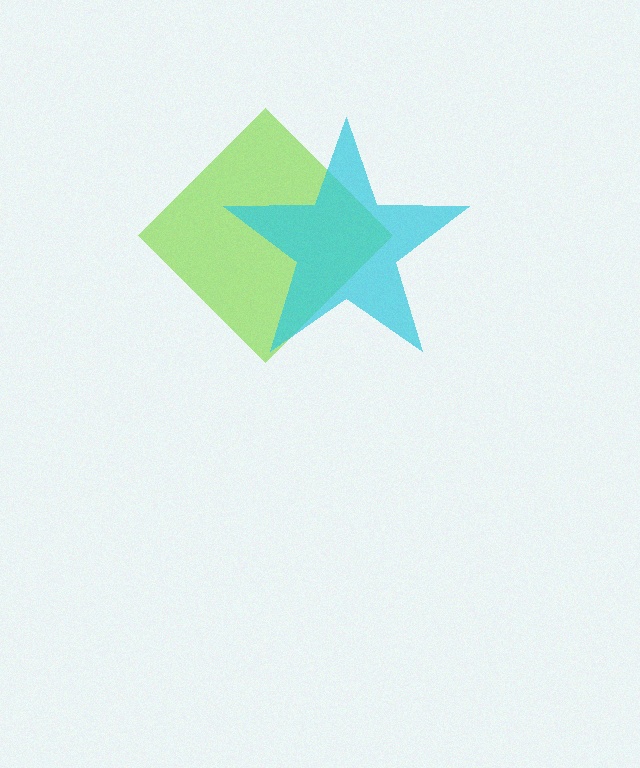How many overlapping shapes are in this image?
There are 2 overlapping shapes in the image.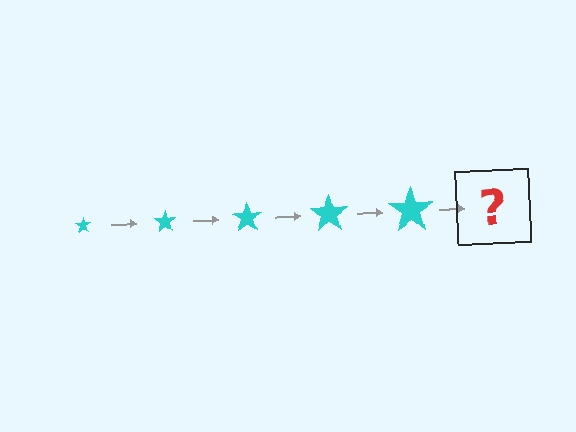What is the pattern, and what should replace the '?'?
The pattern is that the star gets progressively larger each step. The '?' should be a cyan star, larger than the previous one.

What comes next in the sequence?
The next element should be a cyan star, larger than the previous one.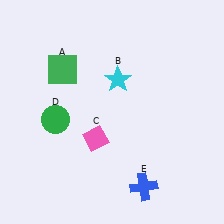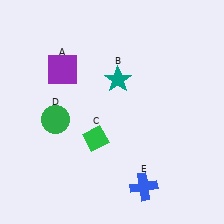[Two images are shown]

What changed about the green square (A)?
In Image 1, A is green. In Image 2, it changed to purple.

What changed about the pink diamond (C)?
In Image 1, C is pink. In Image 2, it changed to green.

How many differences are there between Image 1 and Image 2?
There are 3 differences between the two images.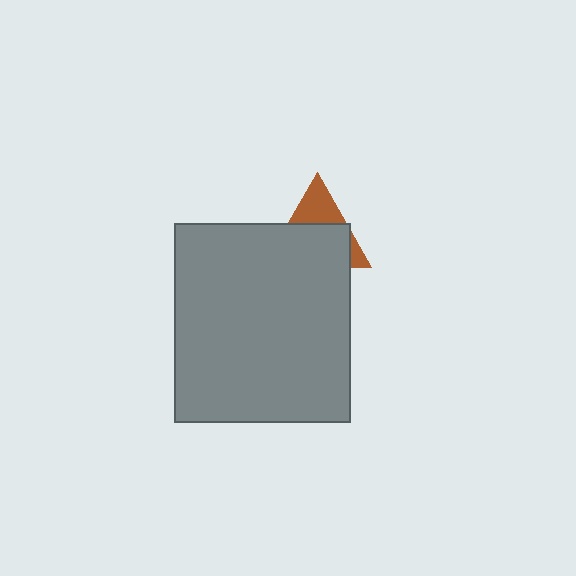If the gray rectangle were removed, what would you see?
You would see the complete brown triangle.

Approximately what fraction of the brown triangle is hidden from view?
Roughly 64% of the brown triangle is hidden behind the gray rectangle.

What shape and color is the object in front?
The object in front is a gray rectangle.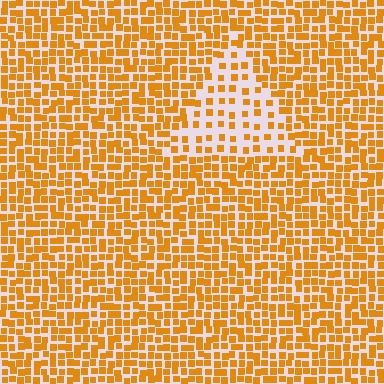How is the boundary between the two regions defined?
The boundary is defined by a change in element density (approximately 2.1x ratio). All elements are the same color, size, and shape.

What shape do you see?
I see a triangle.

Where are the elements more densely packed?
The elements are more densely packed outside the triangle boundary.